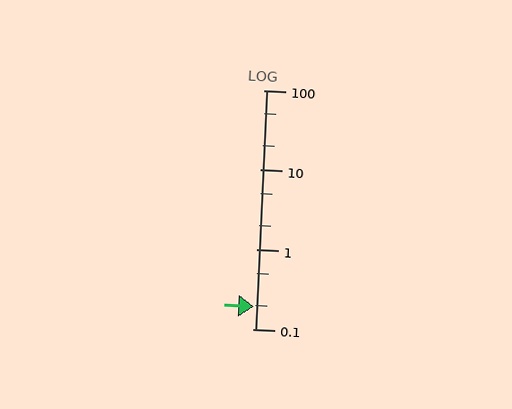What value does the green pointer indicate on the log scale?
The pointer indicates approximately 0.19.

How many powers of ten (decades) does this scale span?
The scale spans 3 decades, from 0.1 to 100.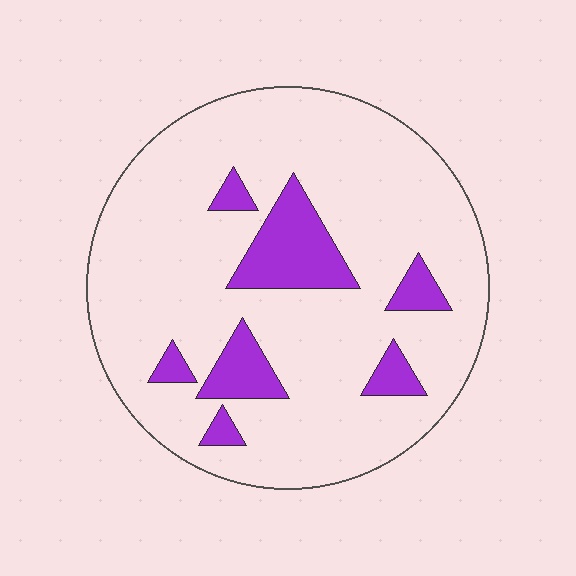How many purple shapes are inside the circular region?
7.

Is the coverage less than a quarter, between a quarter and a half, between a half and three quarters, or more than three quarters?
Less than a quarter.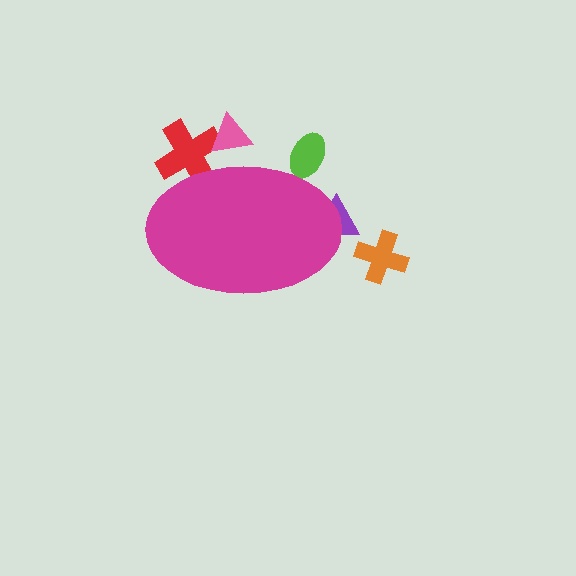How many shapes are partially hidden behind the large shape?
4 shapes are partially hidden.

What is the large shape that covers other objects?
A magenta ellipse.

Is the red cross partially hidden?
Yes, the red cross is partially hidden behind the magenta ellipse.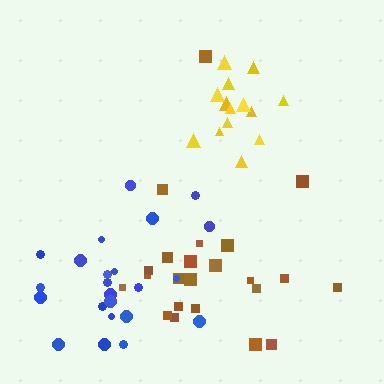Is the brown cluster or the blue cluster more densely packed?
Blue.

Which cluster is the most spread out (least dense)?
Brown.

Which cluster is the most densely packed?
Yellow.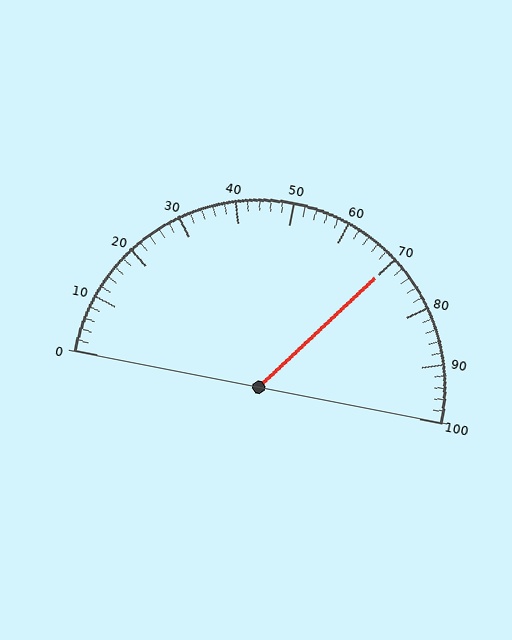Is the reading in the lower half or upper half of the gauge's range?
The reading is in the upper half of the range (0 to 100).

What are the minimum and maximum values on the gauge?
The gauge ranges from 0 to 100.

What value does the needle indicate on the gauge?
The needle indicates approximately 70.